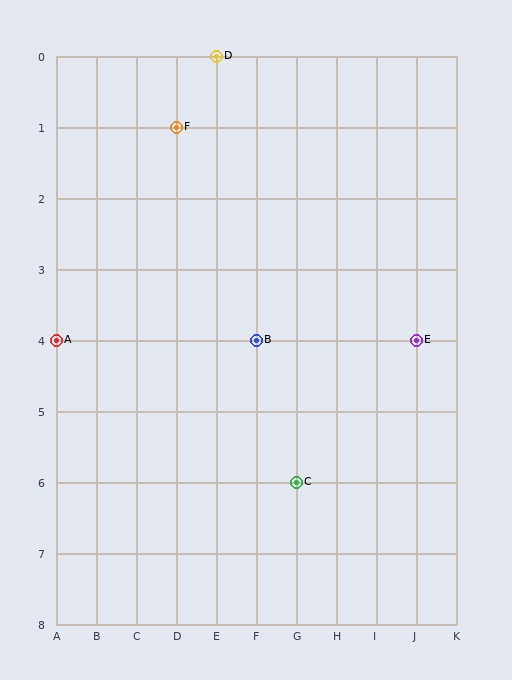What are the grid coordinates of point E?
Point E is at grid coordinates (J, 4).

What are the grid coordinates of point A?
Point A is at grid coordinates (A, 4).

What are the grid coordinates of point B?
Point B is at grid coordinates (F, 4).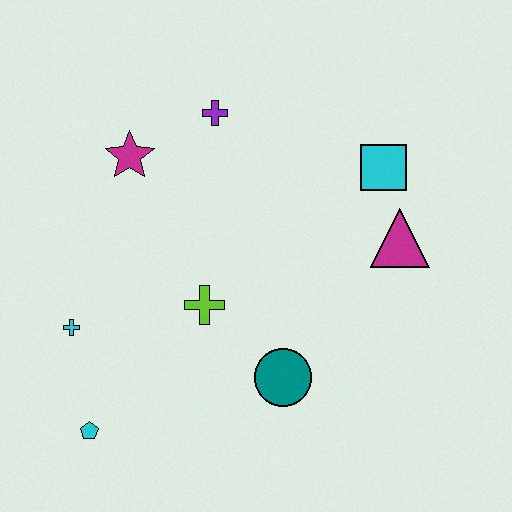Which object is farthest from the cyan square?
The cyan pentagon is farthest from the cyan square.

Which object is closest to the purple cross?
The magenta star is closest to the purple cross.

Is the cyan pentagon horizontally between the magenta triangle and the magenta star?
No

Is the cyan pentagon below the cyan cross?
Yes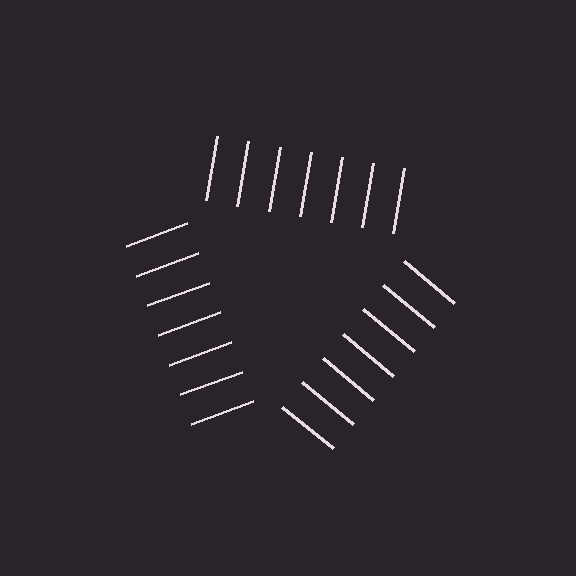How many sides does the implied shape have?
3 sides — the line-ends trace a triangle.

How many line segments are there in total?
21 — 7 along each of the 3 edges.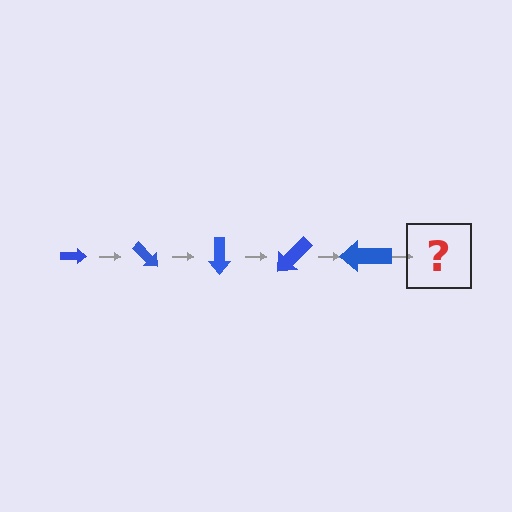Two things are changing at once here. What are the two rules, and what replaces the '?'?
The two rules are that the arrow grows larger each step and it rotates 45 degrees each step. The '?' should be an arrow, larger than the previous one and rotated 225 degrees from the start.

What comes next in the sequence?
The next element should be an arrow, larger than the previous one and rotated 225 degrees from the start.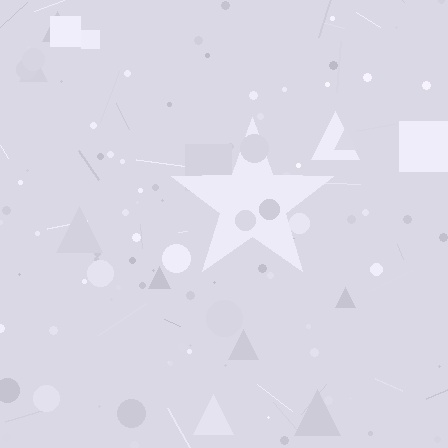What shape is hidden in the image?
A star is hidden in the image.